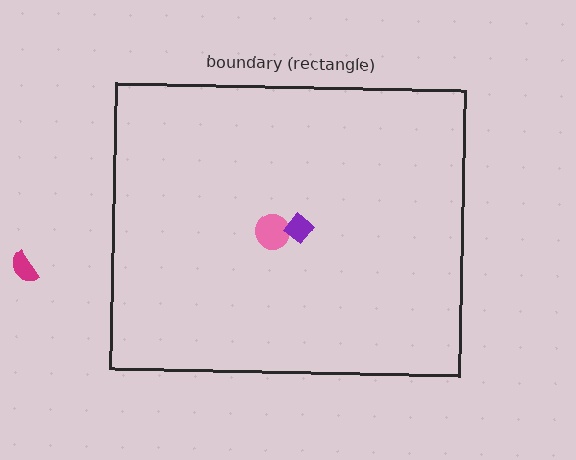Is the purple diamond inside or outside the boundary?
Inside.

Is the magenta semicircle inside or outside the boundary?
Outside.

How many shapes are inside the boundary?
2 inside, 1 outside.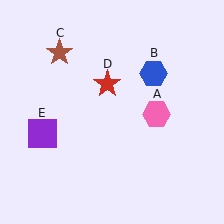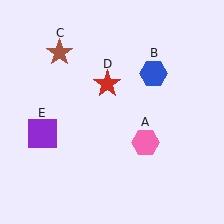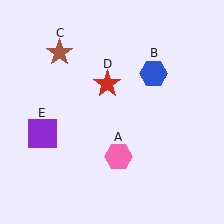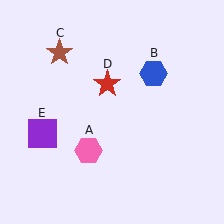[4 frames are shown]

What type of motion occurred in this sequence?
The pink hexagon (object A) rotated clockwise around the center of the scene.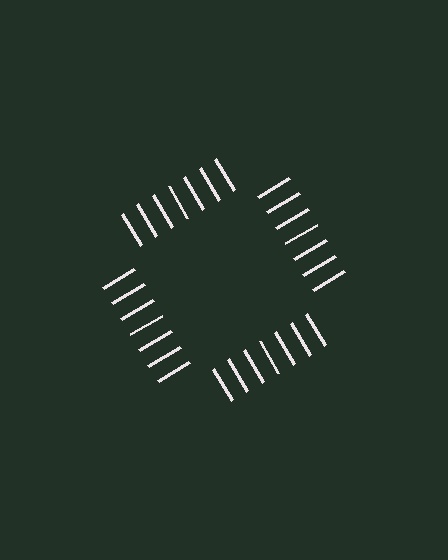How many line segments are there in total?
28 — 7 along each of the 4 edges.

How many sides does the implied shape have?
4 sides — the line-ends trace a square.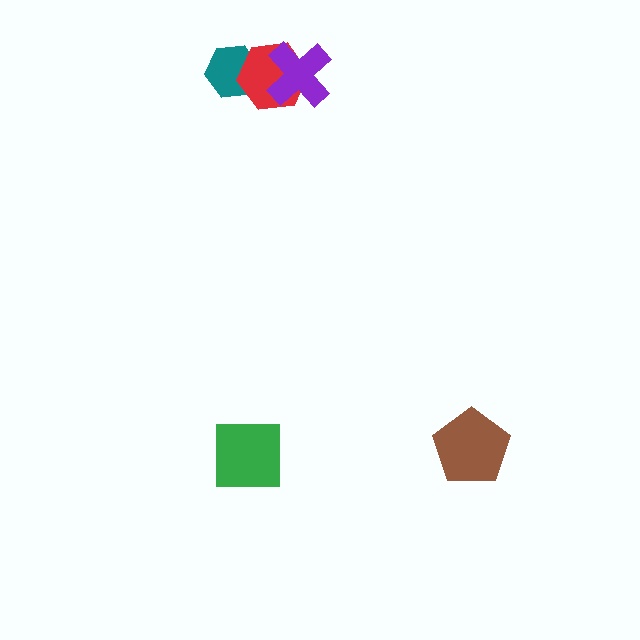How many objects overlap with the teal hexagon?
1 object overlaps with the teal hexagon.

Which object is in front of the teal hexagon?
The red hexagon is in front of the teal hexagon.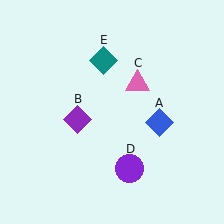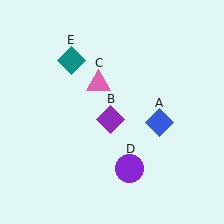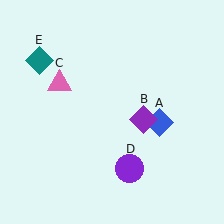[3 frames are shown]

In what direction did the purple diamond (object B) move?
The purple diamond (object B) moved right.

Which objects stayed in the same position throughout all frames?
Blue diamond (object A) and purple circle (object D) remained stationary.